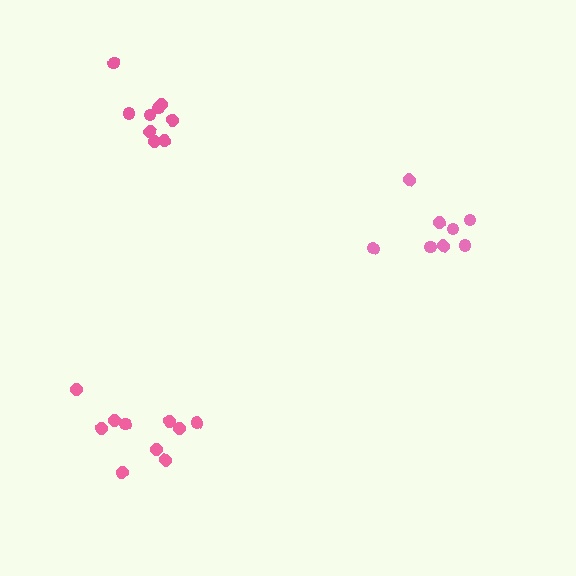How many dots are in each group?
Group 1: 9 dots, Group 2: 8 dots, Group 3: 10 dots (27 total).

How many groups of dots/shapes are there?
There are 3 groups.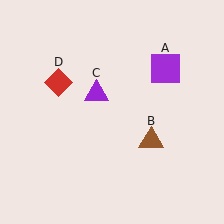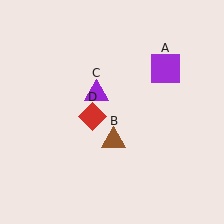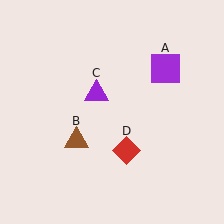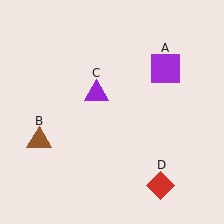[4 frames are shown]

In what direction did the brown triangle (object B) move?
The brown triangle (object B) moved left.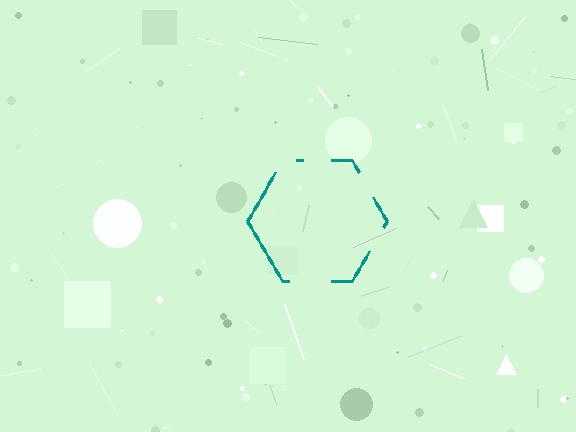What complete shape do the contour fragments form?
The contour fragments form a hexagon.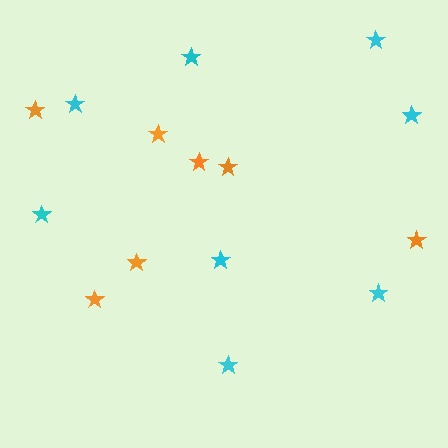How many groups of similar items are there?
There are 2 groups: one group of orange stars (7) and one group of cyan stars (8).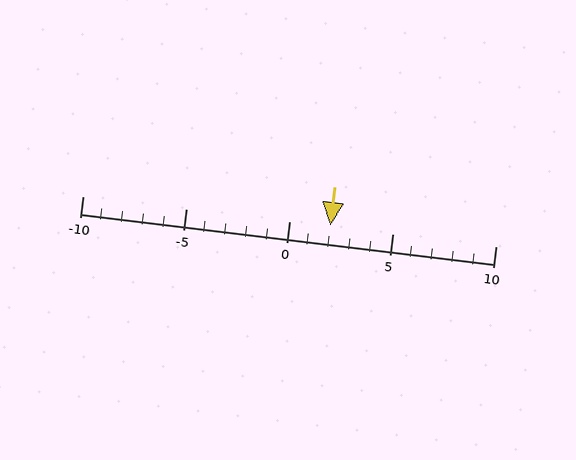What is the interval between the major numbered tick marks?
The major tick marks are spaced 5 units apart.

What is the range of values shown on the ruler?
The ruler shows values from -10 to 10.